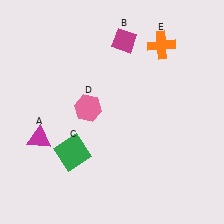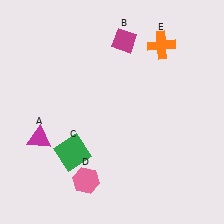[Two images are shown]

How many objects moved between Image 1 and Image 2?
1 object moved between the two images.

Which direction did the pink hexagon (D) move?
The pink hexagon (D) moved down.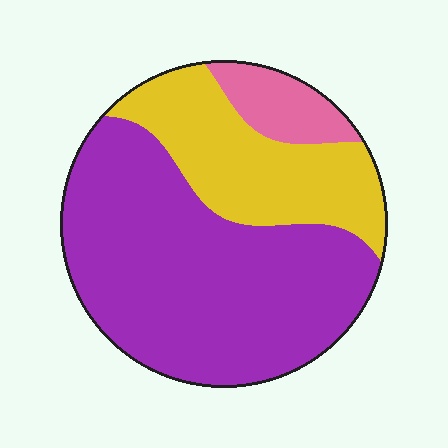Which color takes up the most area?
Purple, at roughly 60%.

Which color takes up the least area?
Pink, at roughly 10%.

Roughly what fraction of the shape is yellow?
Yellow takes up about one quarter (1/4) of the shape.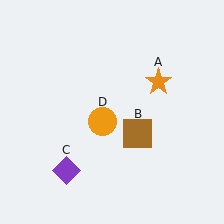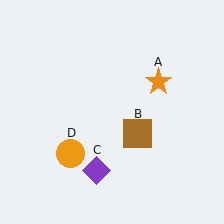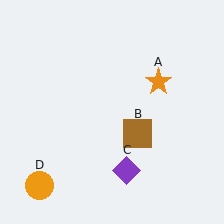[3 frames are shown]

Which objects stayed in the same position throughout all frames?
Orange star (object A) and brown square (object B) remained stationary.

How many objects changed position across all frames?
2 objects changed position: purple diamond (object C), orange circle (object D).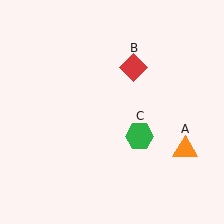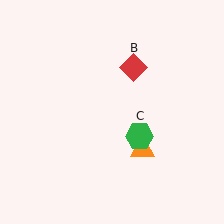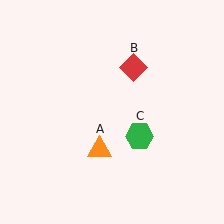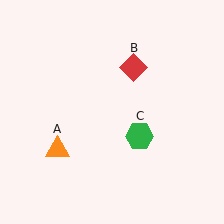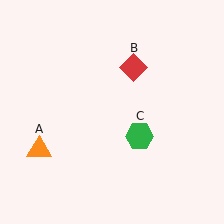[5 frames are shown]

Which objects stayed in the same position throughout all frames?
Red diamond (object B) and green hexagon (object C) remained stationary.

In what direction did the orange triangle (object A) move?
The orange triangle (object A) moved left.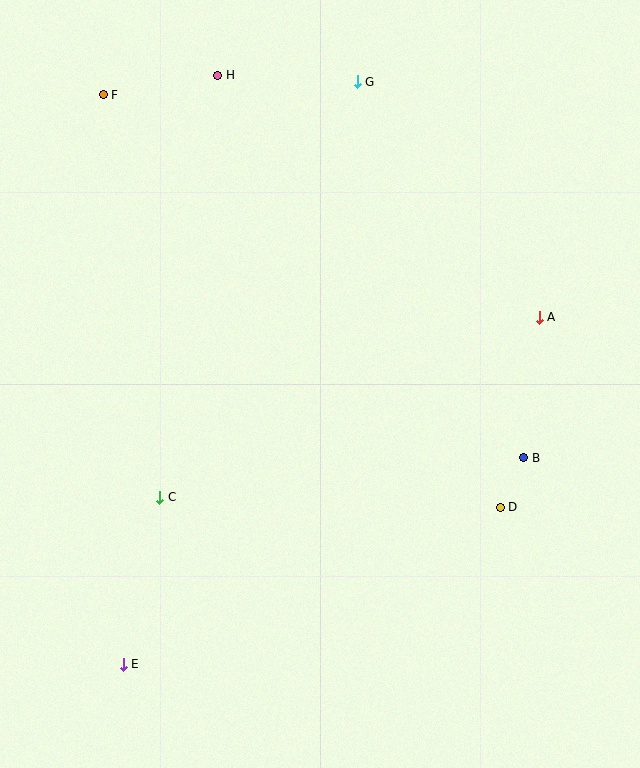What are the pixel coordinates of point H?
Point H is at (218, 75).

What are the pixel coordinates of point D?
Point D is at (500, 507).